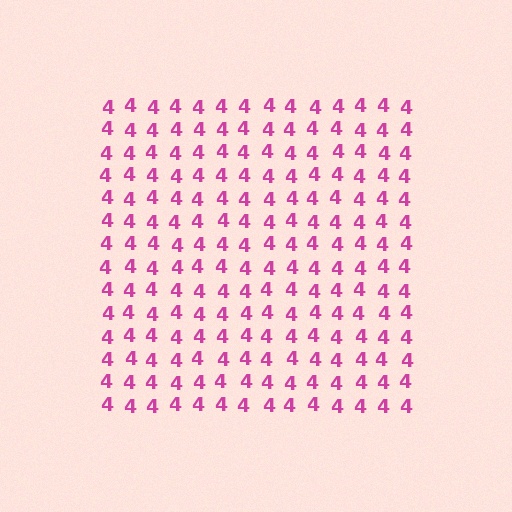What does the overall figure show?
The overall figure shows a square.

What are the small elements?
The small elements are digit 4's.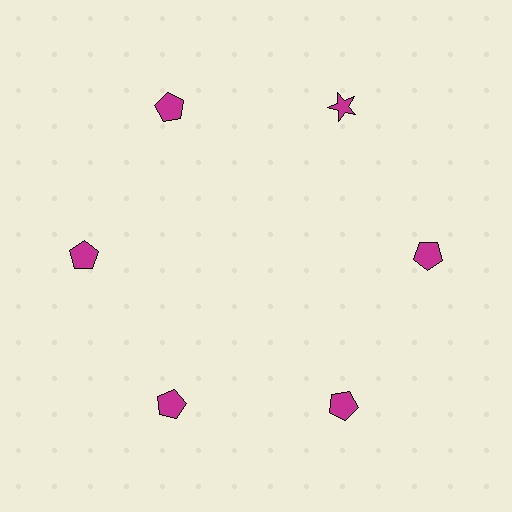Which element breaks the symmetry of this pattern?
The magenta star at roughly the 1 o'clock position breaks the symmetry. All other shapes are magenta pentagons.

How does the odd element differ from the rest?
It has a different shape: star instead of pentagon.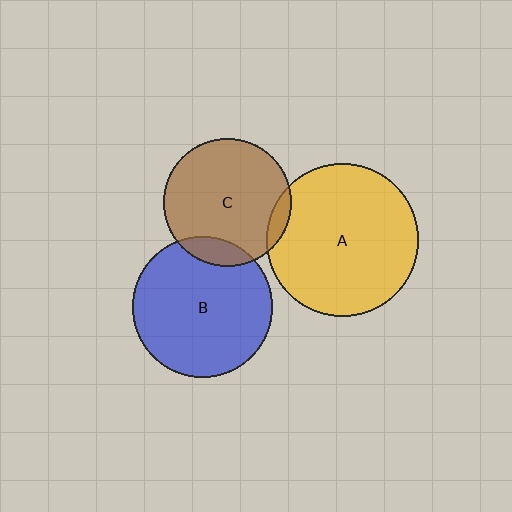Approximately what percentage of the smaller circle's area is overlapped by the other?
Approximately 5%.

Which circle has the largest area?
Circle A (yellow).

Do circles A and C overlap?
Yes.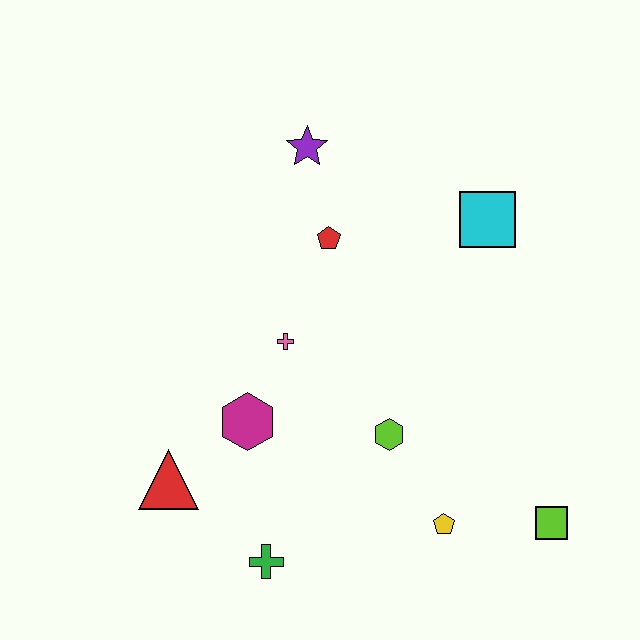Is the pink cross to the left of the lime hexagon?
Yes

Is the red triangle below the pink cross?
Yes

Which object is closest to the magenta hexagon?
The pink cross is closest to the magenta hexagon.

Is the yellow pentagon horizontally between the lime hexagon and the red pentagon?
No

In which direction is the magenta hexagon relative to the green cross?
The magenta hexagon is above the green cross.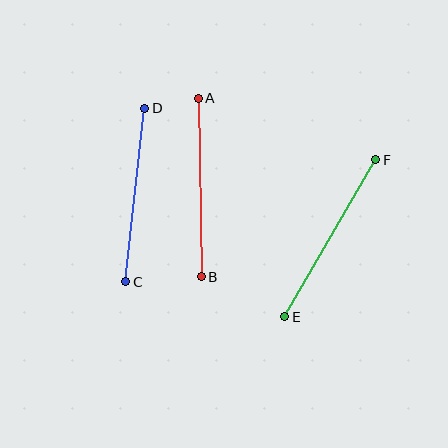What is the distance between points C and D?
The distance is approximately 175 pixels.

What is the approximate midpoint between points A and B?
The midpoint is at approximately (200, 188) pixels.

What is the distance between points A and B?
The distance is approximately 178 pixels.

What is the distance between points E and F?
The distance is approximately 181 pixels.